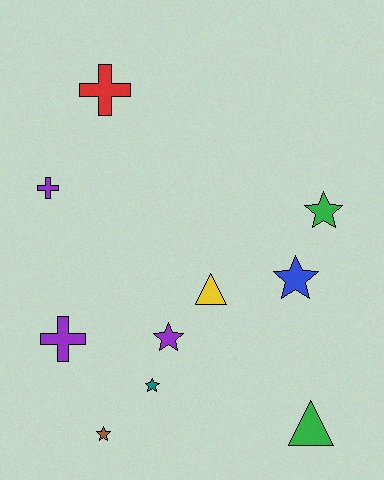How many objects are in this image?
There are 10 objects.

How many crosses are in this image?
There are 3 crosses.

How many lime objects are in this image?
There are no lime objects.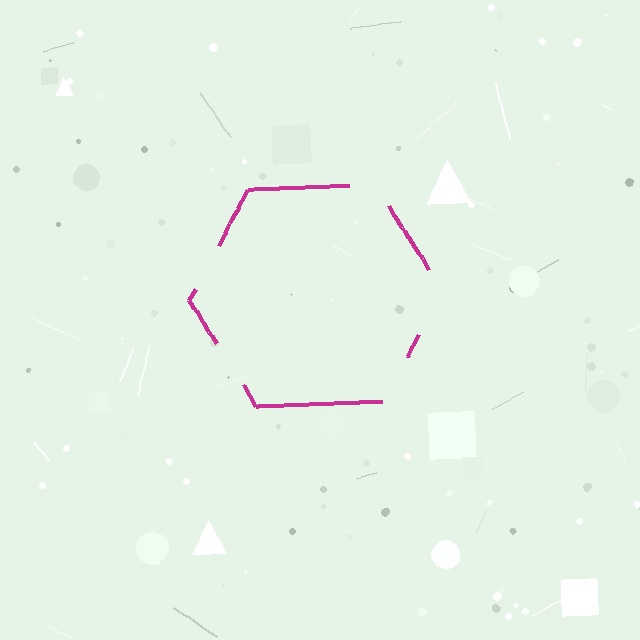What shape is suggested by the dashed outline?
The dashed outline suggests a hexagon.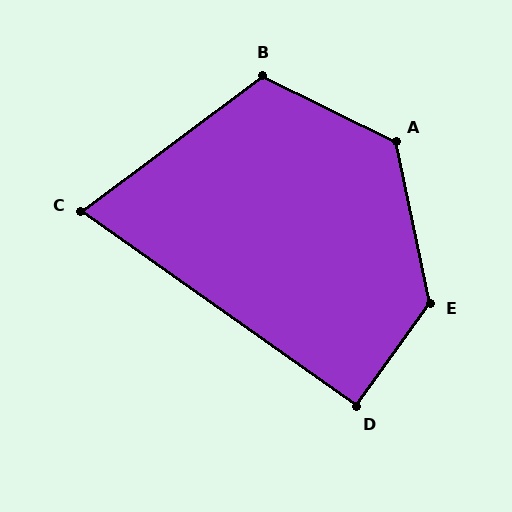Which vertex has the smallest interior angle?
C, at approximately 72 degrees.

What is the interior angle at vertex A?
Approximately 128 degrees (obtuse).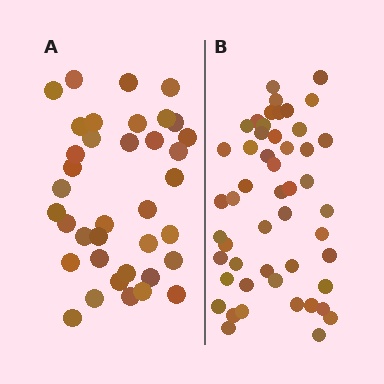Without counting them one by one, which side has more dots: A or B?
Region B (the right region) has more dots.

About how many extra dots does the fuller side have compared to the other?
Region B has approximately 15 more dots than region A.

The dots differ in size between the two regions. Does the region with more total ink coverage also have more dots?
No. Region A has more total ink coverage because its dots are larger, but region B actually contains more individual dots. Total area can be misleading — the number of items is what matters here.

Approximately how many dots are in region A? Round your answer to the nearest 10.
About 40 dots. (The exact count is 37, which rounds to 40.)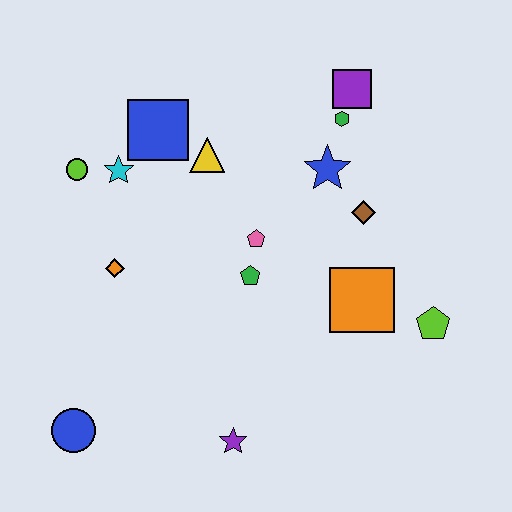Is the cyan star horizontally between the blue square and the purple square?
No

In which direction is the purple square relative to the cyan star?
The purple square is to the right of the cyan star.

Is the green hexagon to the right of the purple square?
No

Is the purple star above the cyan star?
No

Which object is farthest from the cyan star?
The lime pentagon is farthest from the cyan star.